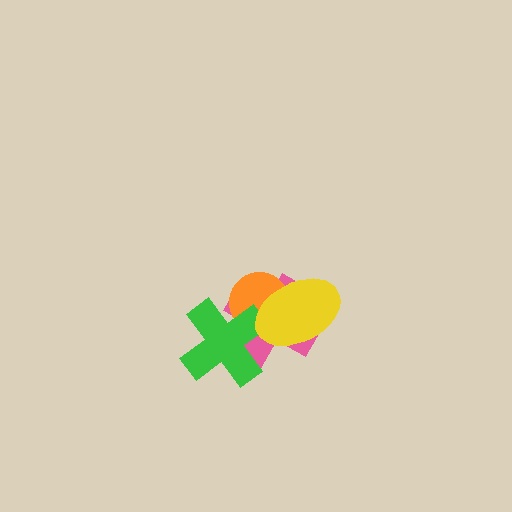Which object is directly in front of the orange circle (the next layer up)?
The green cross is directly in front of the orange circle.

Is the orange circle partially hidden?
Yes, it is partially covered by another shape.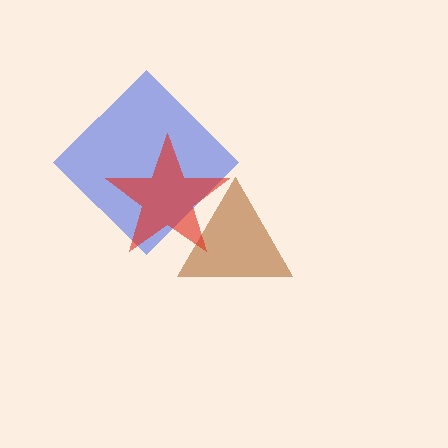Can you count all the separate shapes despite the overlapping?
Yes, there are 3 separate shapes.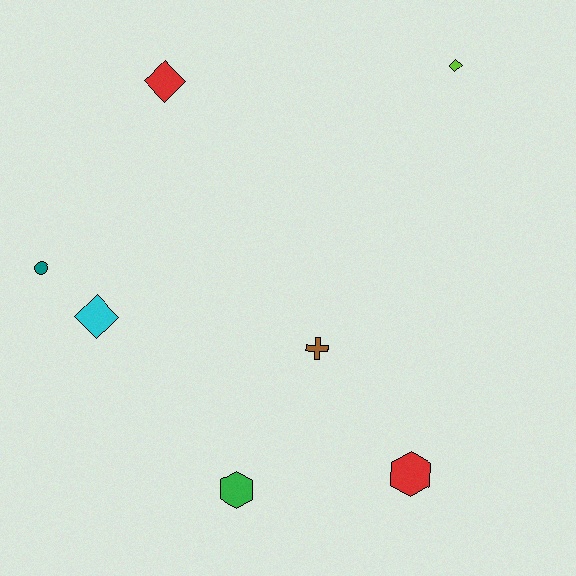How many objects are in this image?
There are 7 objects.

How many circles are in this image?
There is 1 circle.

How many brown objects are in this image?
There is 1 brown object.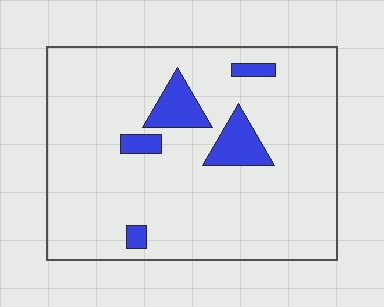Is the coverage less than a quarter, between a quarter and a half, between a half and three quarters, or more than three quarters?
Less than a quarter.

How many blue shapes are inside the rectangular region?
5.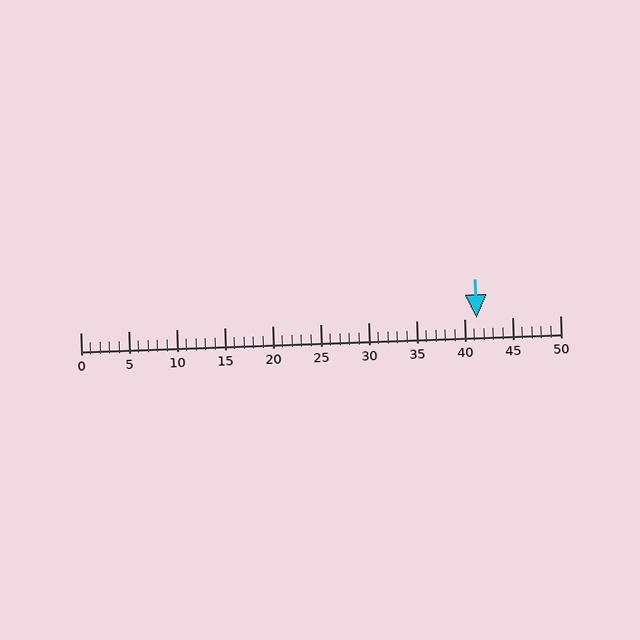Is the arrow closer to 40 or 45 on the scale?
The arrow is closer to 40.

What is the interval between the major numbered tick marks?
The major tick marks are spaced 5 units apart.